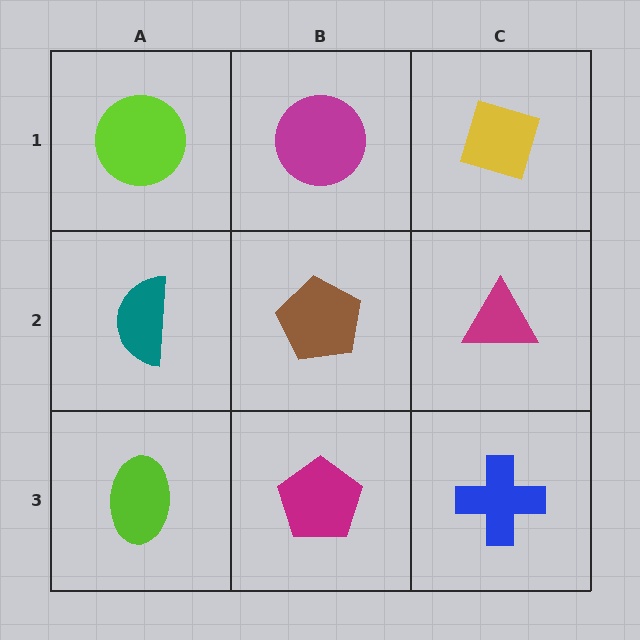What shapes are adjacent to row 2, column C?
A yellow diamond (row 1, column C), a blue cross (row 3, column C), a brown pentagon (row 2, column B).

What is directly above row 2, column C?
A yellow diamond.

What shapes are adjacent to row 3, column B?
A brown pentagon (row 2, column B), a lime ellipse (row 3, column A), a blue cross (row 3, column C).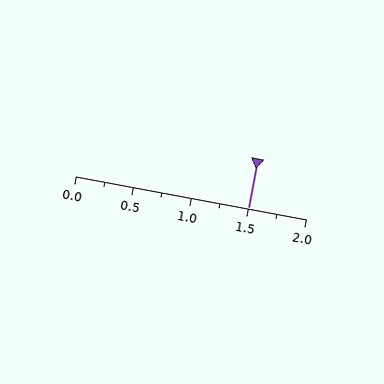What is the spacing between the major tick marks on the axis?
The major ticks are spaced 0.5 apart.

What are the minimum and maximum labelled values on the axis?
The axis runs from 0.0 to 2.0.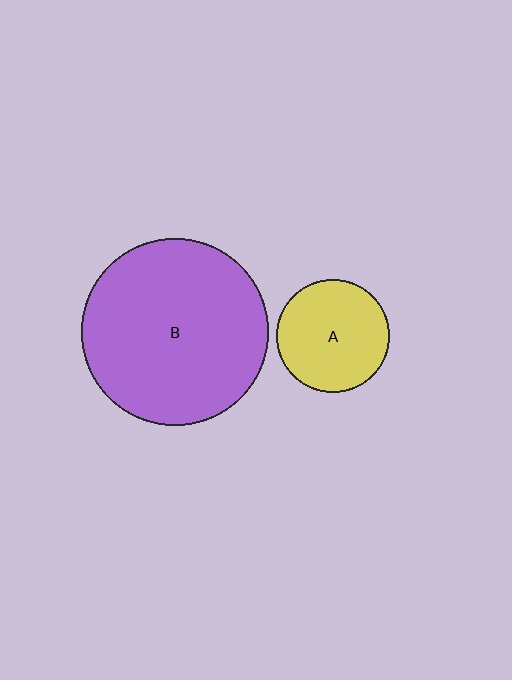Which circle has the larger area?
Circle B (purple).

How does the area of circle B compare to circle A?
Approximately 2.7 times.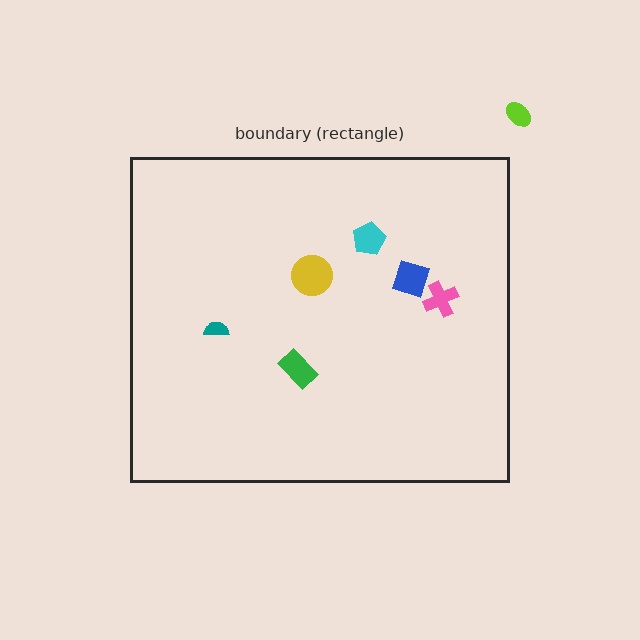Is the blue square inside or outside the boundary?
Inside.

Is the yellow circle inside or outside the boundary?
Inside.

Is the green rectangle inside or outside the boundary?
Inside.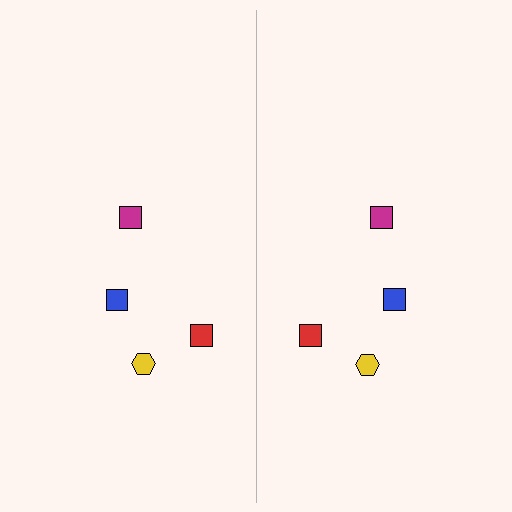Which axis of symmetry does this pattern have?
The pattern has a vertical axis of symmetry running through the center of the image.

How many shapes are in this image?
There are 8 shapes in this image.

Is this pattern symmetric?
Yes, this pattern has bilateral (reflection) symmetry.